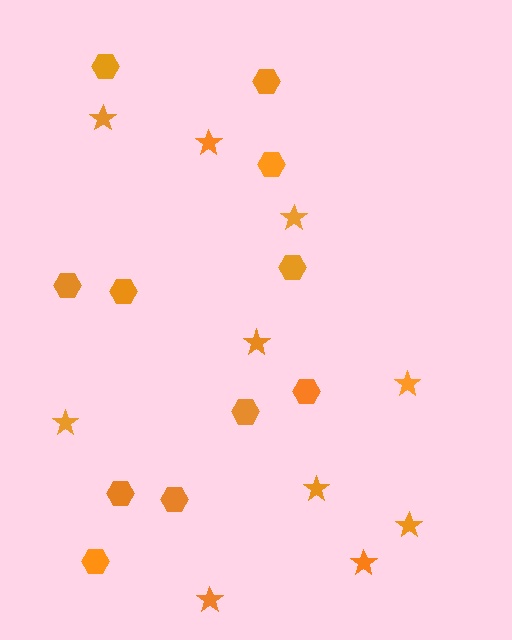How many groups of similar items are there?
There are 2 groups: one group of stars (10) and one group of hexagons (11).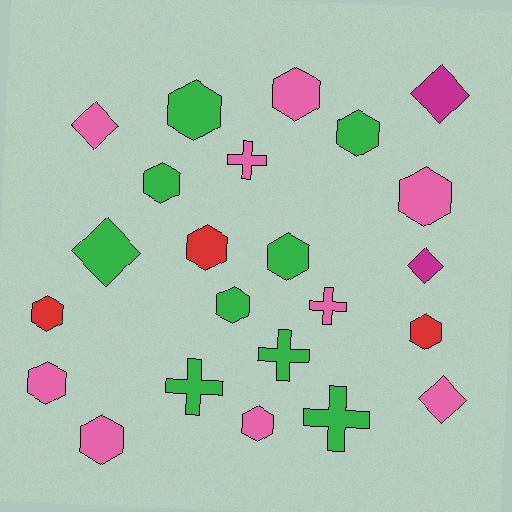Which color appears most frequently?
Pink, with 9 objects.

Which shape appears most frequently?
Hexagon, with 13 objects.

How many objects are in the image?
There are 23 objects.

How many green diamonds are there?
There is 1 green diamond.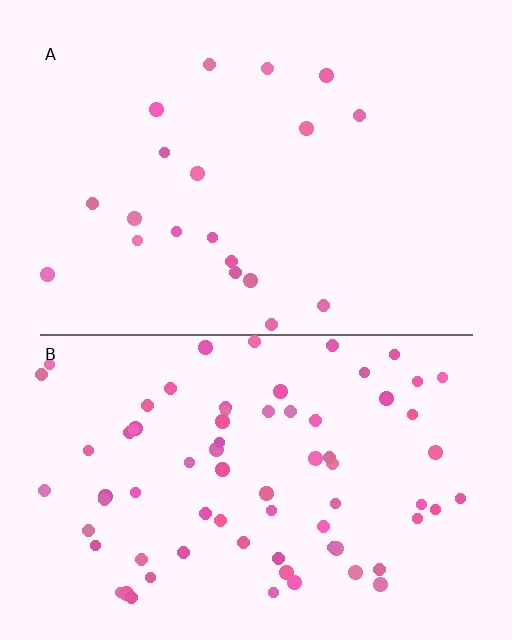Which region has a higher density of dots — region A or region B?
B (the bottom).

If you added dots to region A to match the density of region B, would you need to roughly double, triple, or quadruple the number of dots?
Approximately quadruple.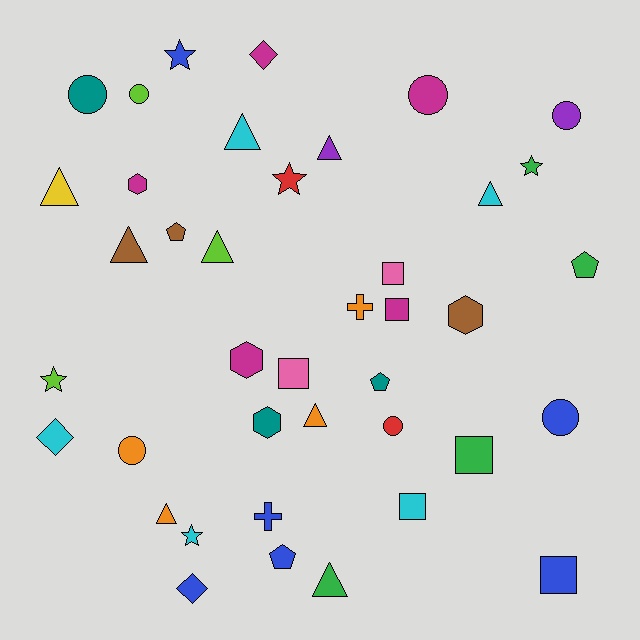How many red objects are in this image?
There are 2 red objects.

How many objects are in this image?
There are 40 objects.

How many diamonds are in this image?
There are 3 diamonds.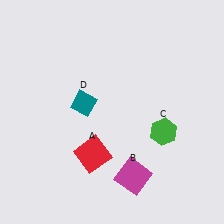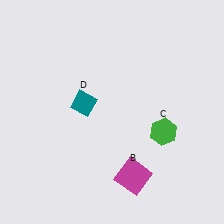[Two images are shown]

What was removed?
The red square (A) was removed in Image 2.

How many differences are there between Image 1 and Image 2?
There is 1 difference between the two images.